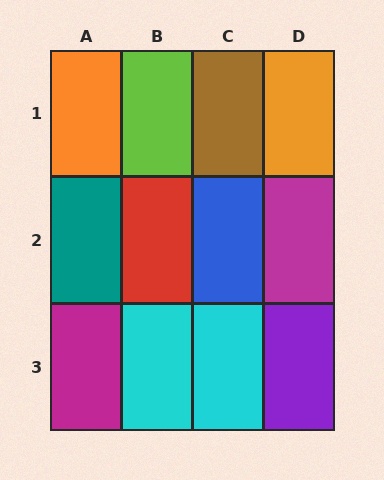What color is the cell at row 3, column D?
Purple.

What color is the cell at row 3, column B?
Cyan.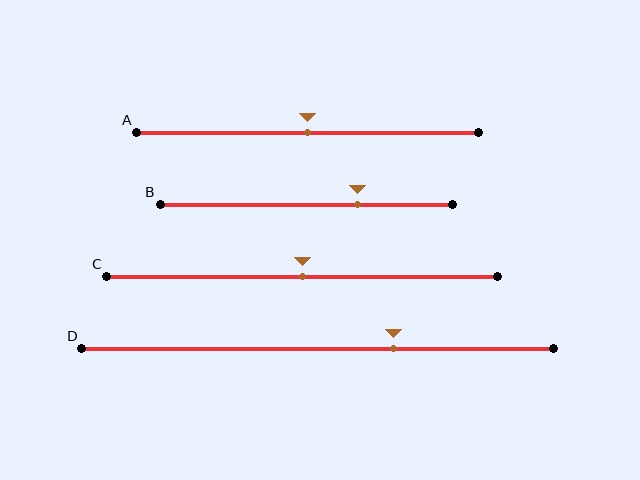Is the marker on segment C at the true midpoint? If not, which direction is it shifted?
Yes, the marker on segment C is at the true midpoint.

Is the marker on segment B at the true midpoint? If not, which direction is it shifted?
No, the marker on segment B is shifted to the right by about 17% of the segment length.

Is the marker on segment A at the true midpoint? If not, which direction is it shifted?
Yes, the marker on segment A is at the true midpoint.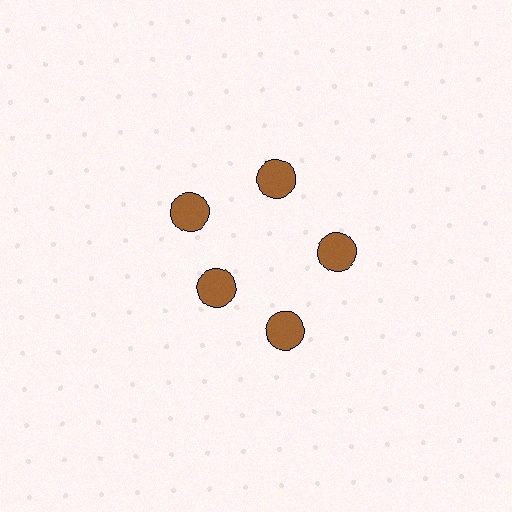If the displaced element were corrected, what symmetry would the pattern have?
It would have 5-fold rotational symmetry — the pattern would map onto itself every 72 degrees.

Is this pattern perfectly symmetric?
No. The 5 brown circles are arranged in a ring, but one element near the 8 o'clock position is pulled inward toward the center, breaking the 5-fold rotational symmetry.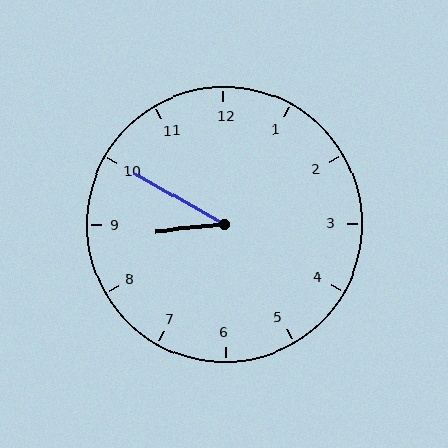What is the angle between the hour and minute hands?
Approximately 35 degrees.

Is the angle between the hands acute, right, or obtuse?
It is acute.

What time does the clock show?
8:50.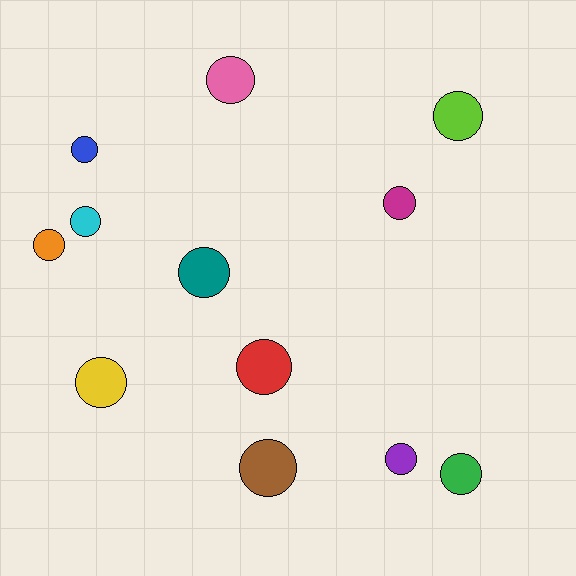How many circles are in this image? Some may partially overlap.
There are 12 circles.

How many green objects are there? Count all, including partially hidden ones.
There is 1 green object.